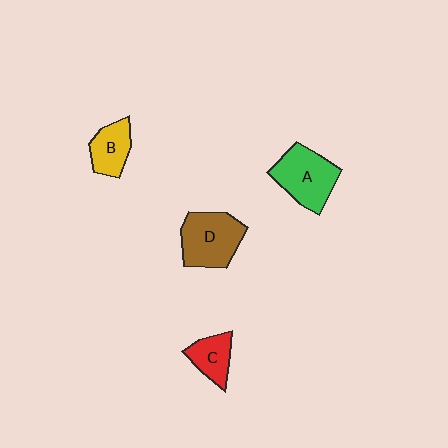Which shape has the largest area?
Shape D (brown).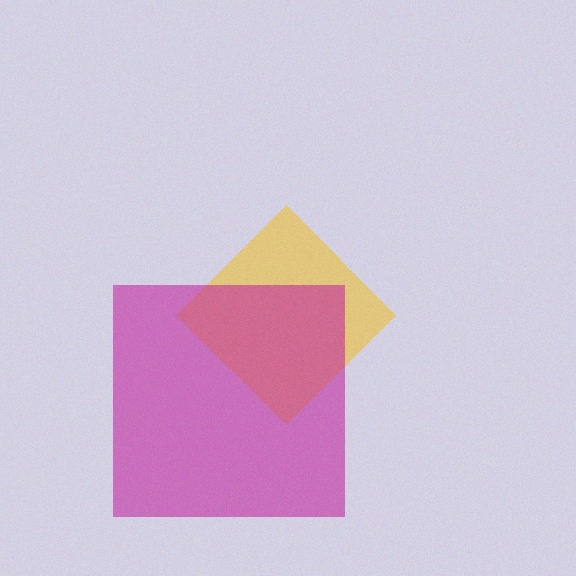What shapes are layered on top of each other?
The layered shapes are: a yellow diamond, a magenta square.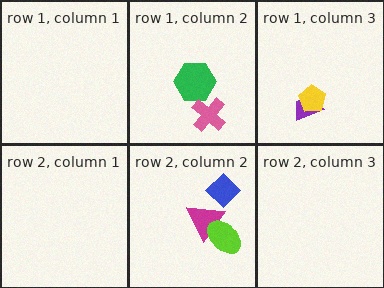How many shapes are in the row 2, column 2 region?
3.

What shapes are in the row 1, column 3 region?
The purple trapezoid, the yellow pentagon.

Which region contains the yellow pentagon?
The row 1, column 3 region.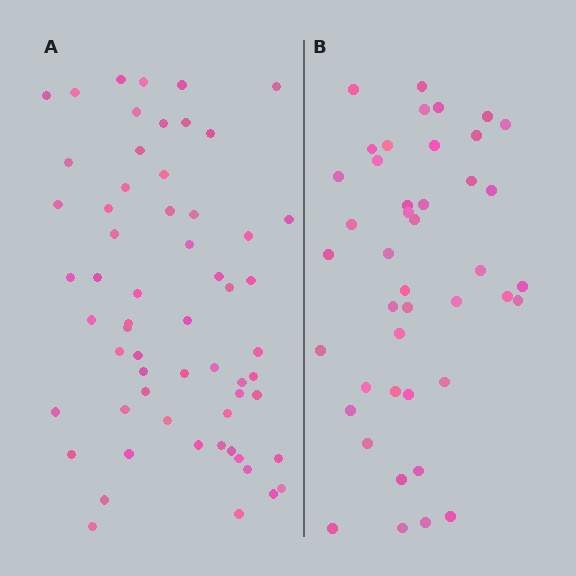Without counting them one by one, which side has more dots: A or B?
Region A (the left region) has more dots.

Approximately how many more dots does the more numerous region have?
Region A has approximately 15 more dots than region B.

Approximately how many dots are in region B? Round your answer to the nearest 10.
About 40 dots. (The exact count is 43, which rounds to 40.)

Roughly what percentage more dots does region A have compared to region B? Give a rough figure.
About 40% more.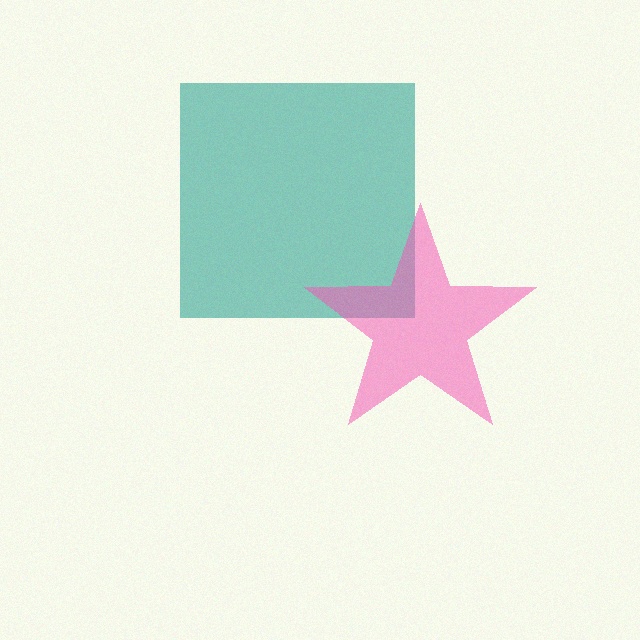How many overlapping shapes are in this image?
There are 2 overlapping shapes in the image.